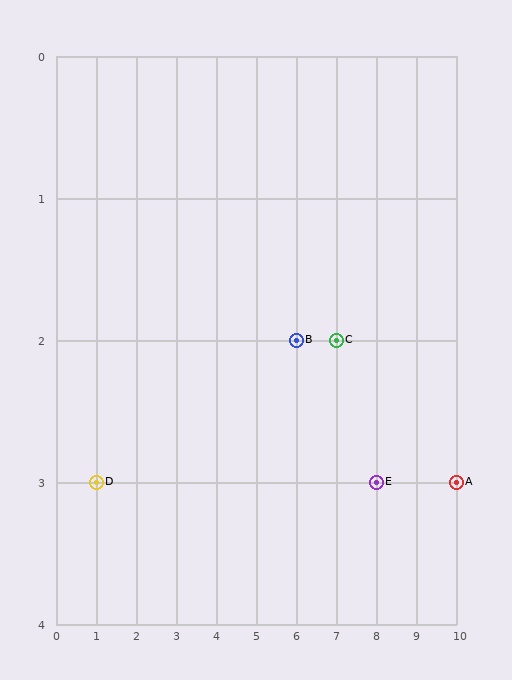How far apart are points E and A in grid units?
Points E and A are 2 columns apart.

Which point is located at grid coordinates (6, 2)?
Point B is at (6, 2).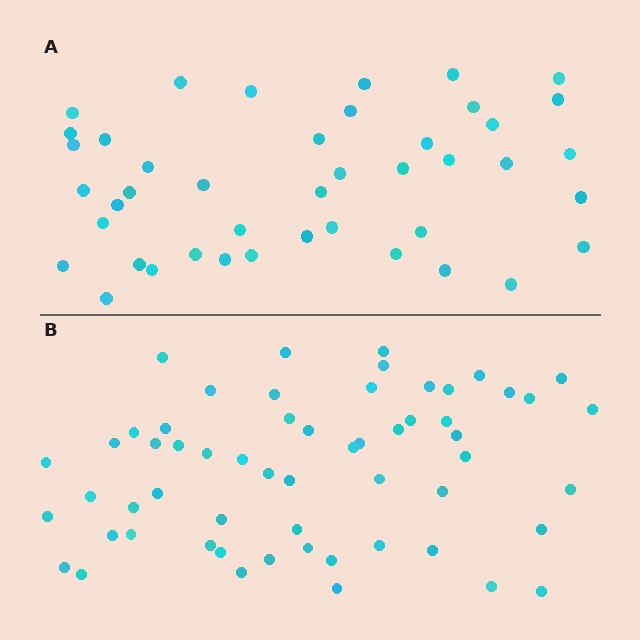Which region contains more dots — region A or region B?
Region B (the bottom region) has more dots.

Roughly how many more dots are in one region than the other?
Region B has approximately 15 more dots than region A.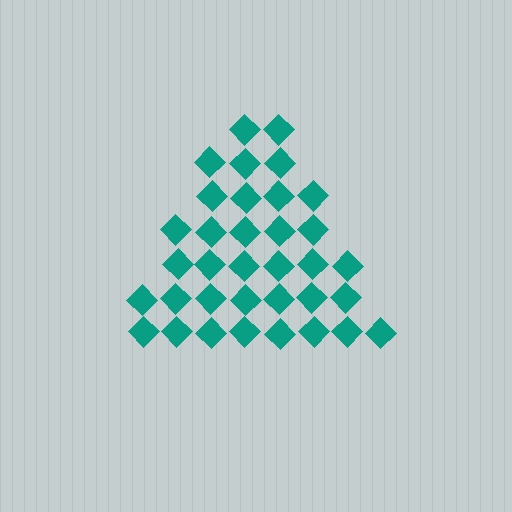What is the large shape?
The large shape is a triangle.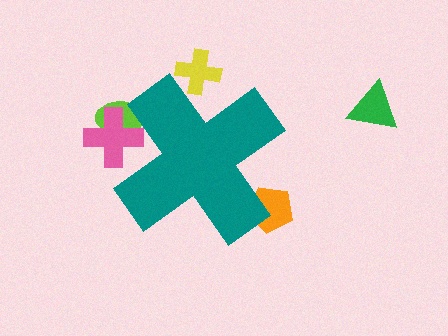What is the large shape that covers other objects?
A teal cross.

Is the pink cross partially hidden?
Yes, the pink cross is partially hidden behind the teal cross.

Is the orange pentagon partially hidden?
Yes, the orange pentagon is partially hidden behind the teal cross.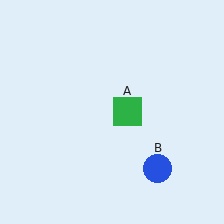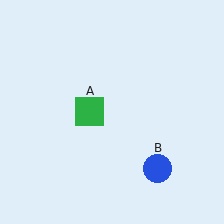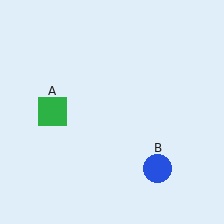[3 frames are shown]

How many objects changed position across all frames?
1 object changed position: green square (object A).